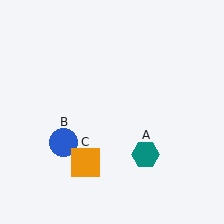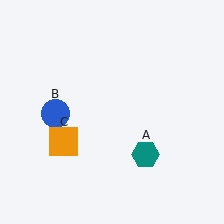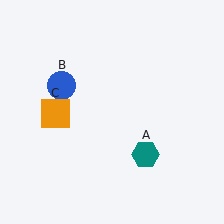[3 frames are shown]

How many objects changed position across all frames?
2 objects changed position: blue circle (object B), orange square (object C).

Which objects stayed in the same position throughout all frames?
Teal hexagon (object A) remained stationary.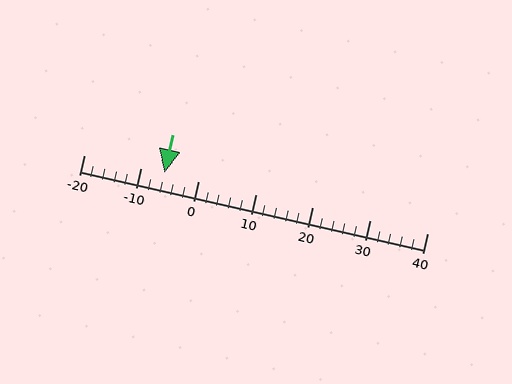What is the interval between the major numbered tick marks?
The major tick marks are spaced 10 units apart.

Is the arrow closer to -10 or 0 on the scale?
The arrow is closer to -10.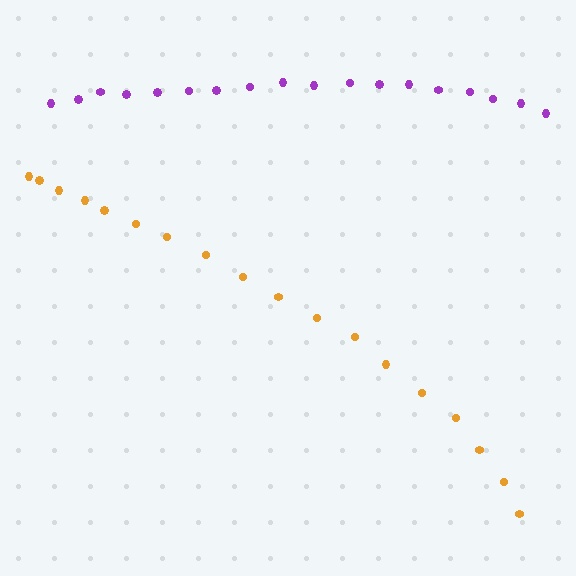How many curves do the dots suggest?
There are 2 distinct paths.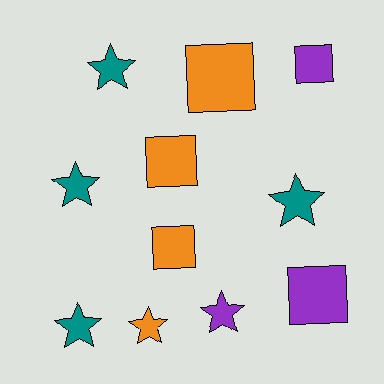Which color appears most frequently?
Orange, with 4 objects.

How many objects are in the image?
There are 11 objects.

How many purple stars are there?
There is 1 purple star.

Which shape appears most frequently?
Star, with 6 objects.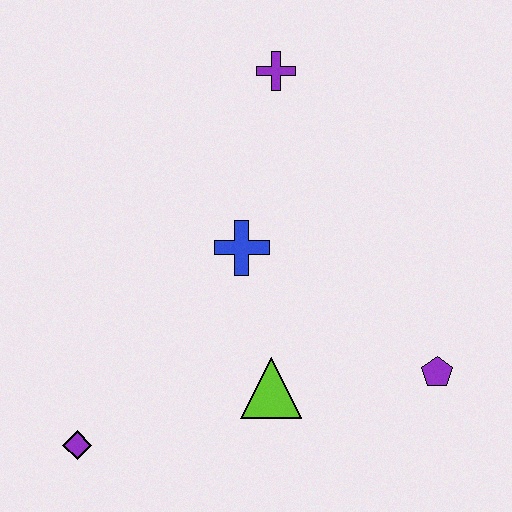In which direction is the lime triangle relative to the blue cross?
The lime triangle is below the blue cross.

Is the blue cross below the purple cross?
Yes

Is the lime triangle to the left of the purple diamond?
No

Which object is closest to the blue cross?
The lime triangle is closest to the blue cross.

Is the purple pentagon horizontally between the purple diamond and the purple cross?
No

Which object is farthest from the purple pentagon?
The purple diamond is farthest from the purple pentagon.